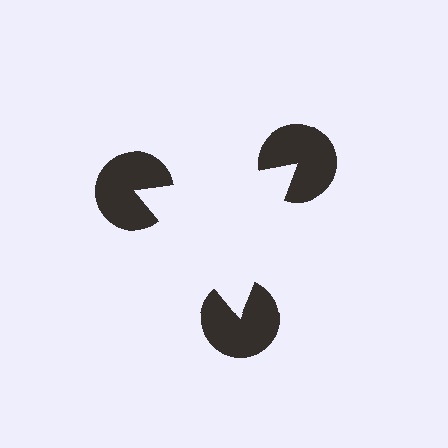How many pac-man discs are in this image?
There are 3 — one at each vertex of the illusory triangle.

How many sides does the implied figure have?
3 sides.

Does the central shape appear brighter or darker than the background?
It typically appears slightly brighter than the background, even though no actual brightness change is drawn.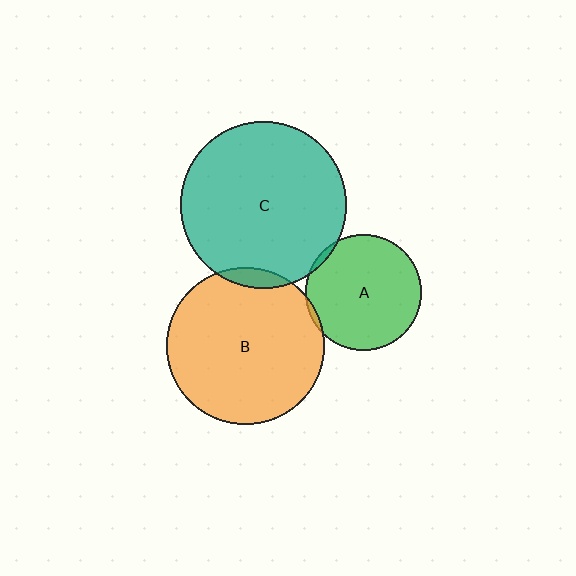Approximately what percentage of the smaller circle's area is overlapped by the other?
Approximately 5%.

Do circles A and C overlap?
Yes.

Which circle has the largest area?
Circle C (teal).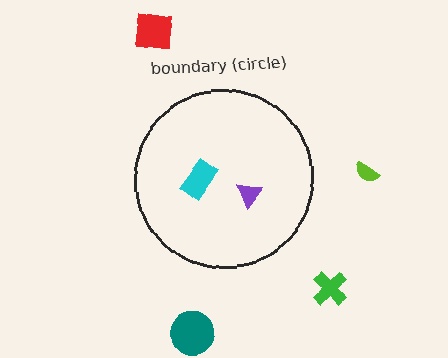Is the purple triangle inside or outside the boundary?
Inside.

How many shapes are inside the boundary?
2 inside, 4 outside.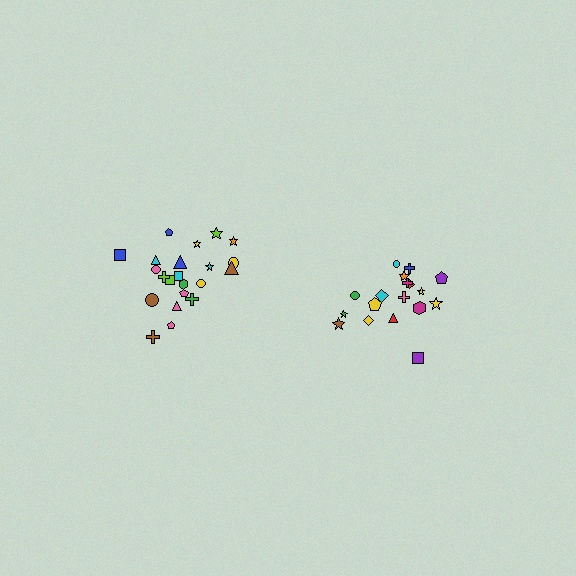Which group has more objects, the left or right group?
The left group.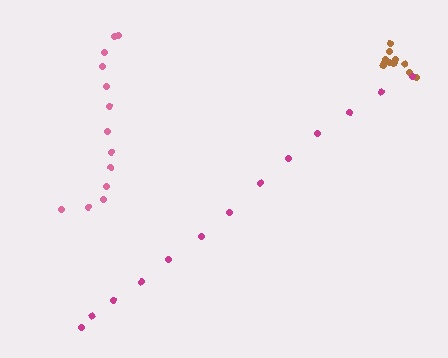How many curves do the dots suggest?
There are 3 distinct paths.